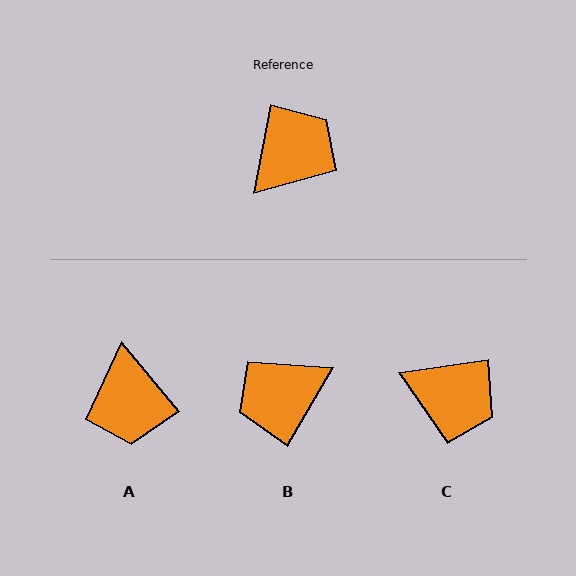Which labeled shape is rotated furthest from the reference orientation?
B, about 160 degrees away.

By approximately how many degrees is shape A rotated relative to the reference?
Approximately 130 degrees clockwise.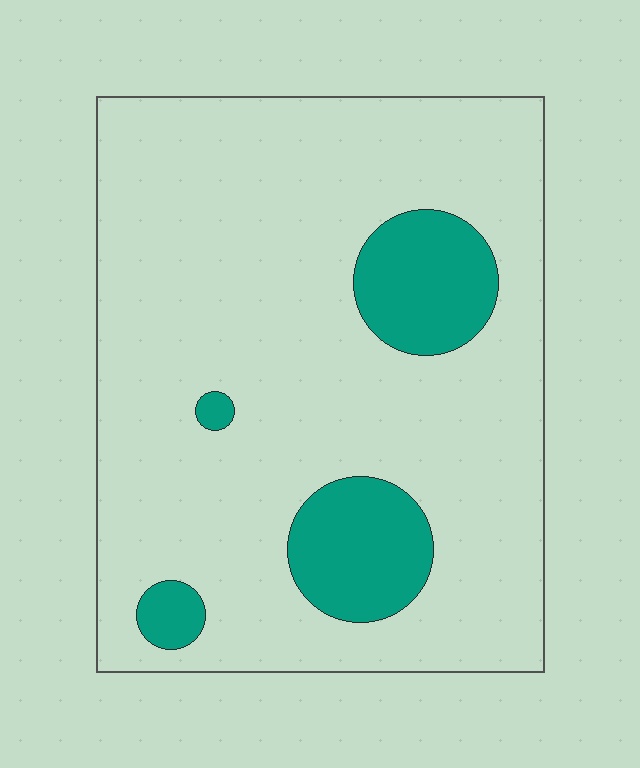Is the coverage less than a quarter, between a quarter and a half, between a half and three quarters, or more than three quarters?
Less than a quarter.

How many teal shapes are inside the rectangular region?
4.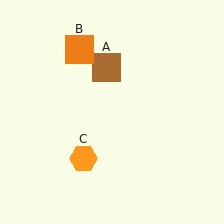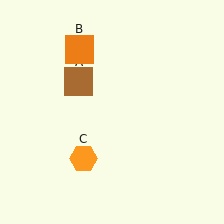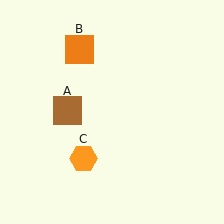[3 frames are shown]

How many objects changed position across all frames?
1 object changed position: brown square (object A).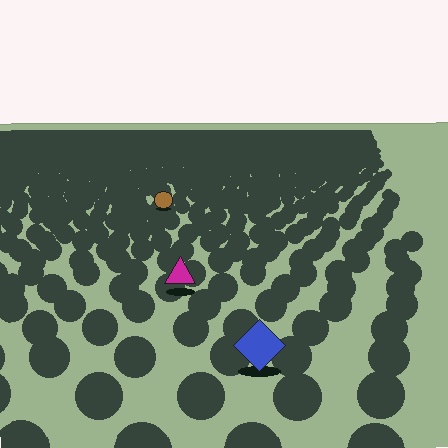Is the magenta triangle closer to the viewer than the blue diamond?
No. The blue diamond is closer — you can tell from the texture gradient: the ground texture is coarser near it.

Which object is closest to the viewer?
The blue diamond is closest. The texture marks near it are larger and more spread out.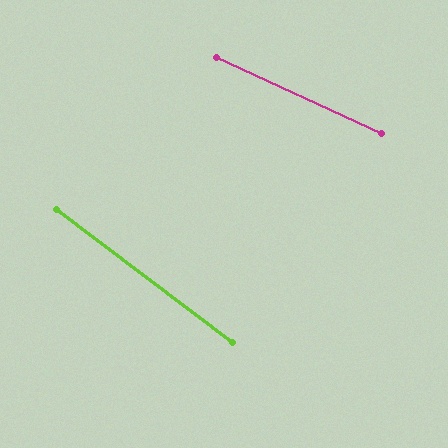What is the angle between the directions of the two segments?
Approximately 12 degrees.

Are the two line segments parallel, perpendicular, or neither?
Neither parallel nor perpendicular — they differ by about 12°.